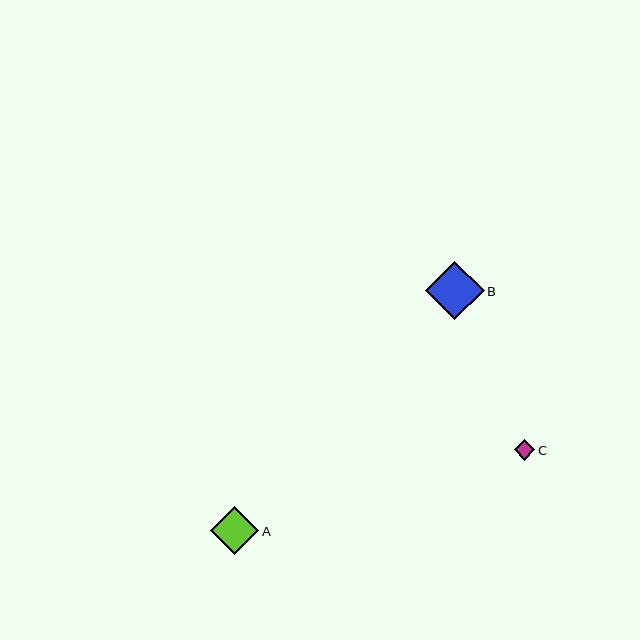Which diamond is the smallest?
Diamond C is the smallest with a size of approximately 21 pixels.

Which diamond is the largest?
Diamond B is the largest with a size of approximately 59 pixels.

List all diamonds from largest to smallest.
From largest to smallest: B, A, C.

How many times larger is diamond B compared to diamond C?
Diamond B is approximately 2.8 times the size of diamond C.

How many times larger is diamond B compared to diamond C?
Diamond B is approximately 2.8 times the size of diamond C.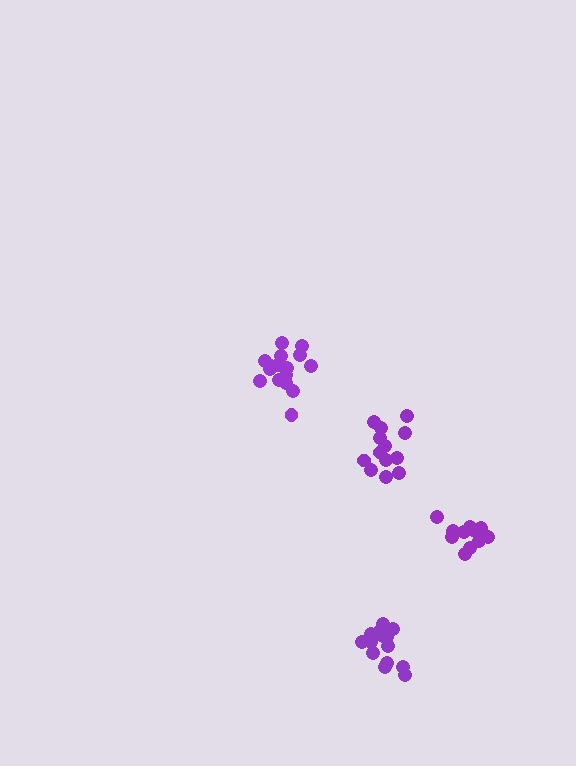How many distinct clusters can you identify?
There are 4 distinct clusters.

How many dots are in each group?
Group 1: 13 dots, Group 2: 17 dots, Group 3: 12 dots, Group 4: 14 dots (56 total).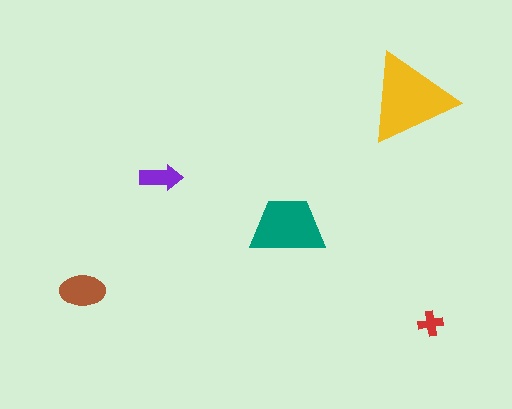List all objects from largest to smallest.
The yellow triangle, the teal trapezoid, the brown ellipse, the purple arrow, the red cross.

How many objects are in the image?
There are 5 objects in the image.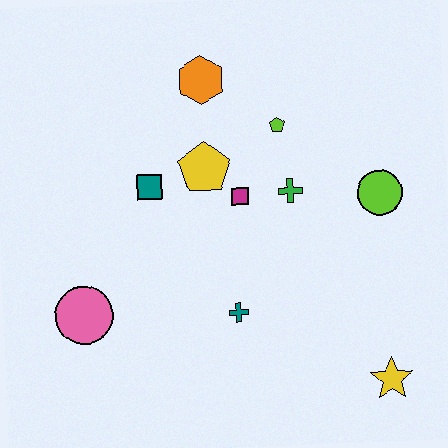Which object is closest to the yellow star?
The teal cross is closest to the yellow star.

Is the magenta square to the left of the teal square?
No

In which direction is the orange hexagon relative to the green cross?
The orange hexagon is above the green cross.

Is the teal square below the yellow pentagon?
Yes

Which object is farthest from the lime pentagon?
The yellow star is farthest from the lime pentagon.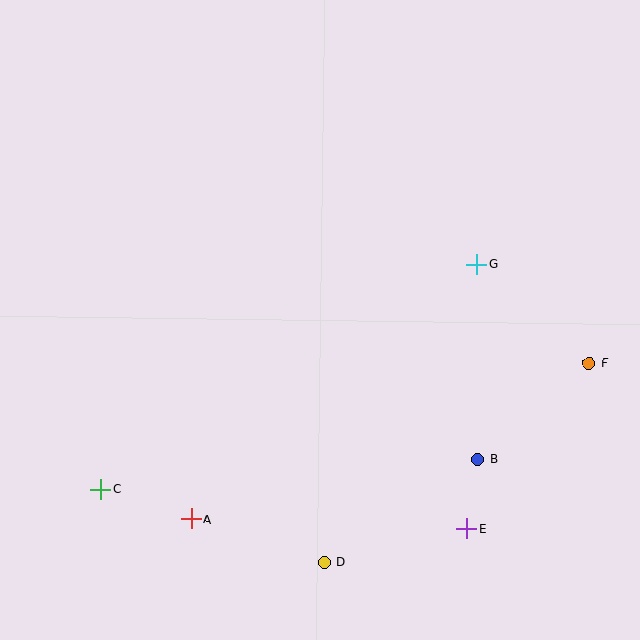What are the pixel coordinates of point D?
Point D is at (324, 562).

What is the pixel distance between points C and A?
The distance between C and A is 96 pixels.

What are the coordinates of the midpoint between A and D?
The midpoint between A and D is at (258, 541).